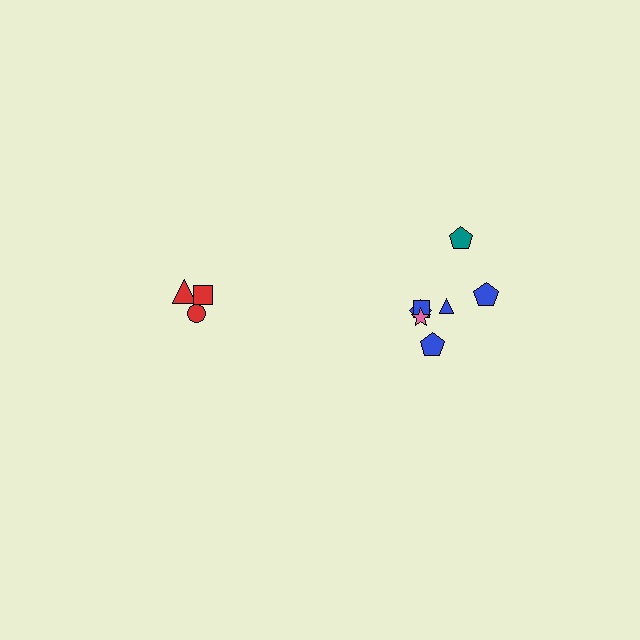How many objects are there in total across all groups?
There are 10 objects.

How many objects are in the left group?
There are 3 objects.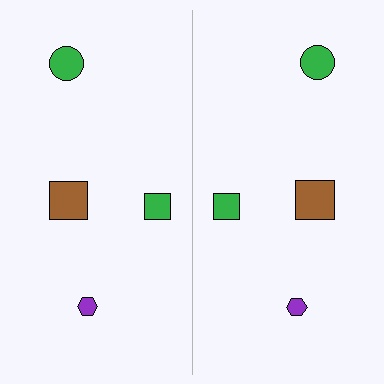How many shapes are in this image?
There are 8 shapes in this image.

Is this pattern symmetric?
Yes, this pattern has bilateral (reflection) symmetry.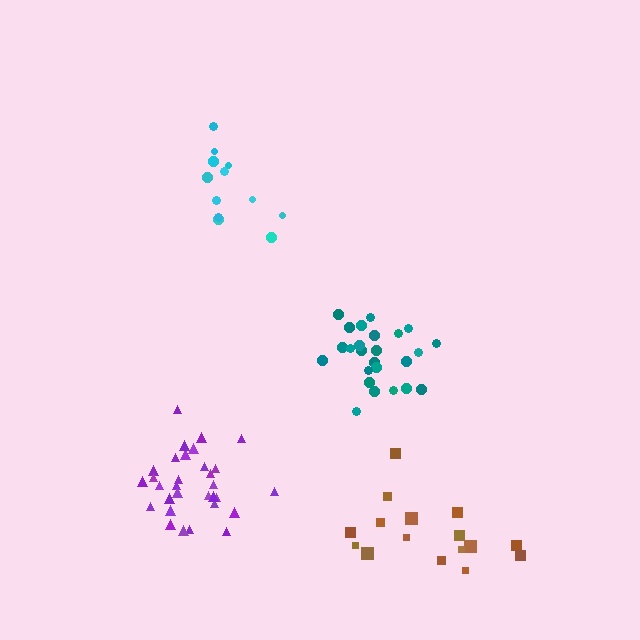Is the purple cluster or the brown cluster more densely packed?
Purple.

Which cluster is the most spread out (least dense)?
Brown.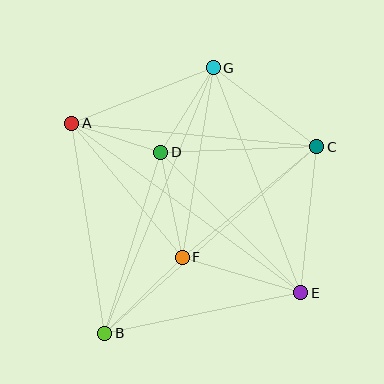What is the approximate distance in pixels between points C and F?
The distance between C and F is approximately 174 pixels.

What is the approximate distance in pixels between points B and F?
The distance between B and F is approximately 108 pixels.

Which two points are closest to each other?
Points A and D are closest to each other.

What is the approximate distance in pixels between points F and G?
The distance between F and G is approximately 192 pixels.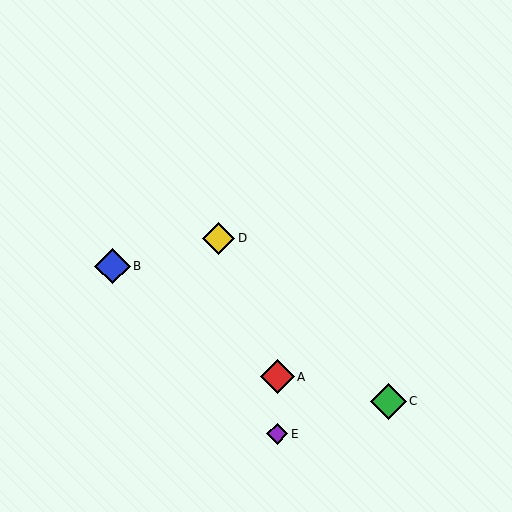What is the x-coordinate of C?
Object C is at x≈388.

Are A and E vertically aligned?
Yes, both are at x≈277.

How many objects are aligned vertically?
2 objects (A, E) are aligned vertically.